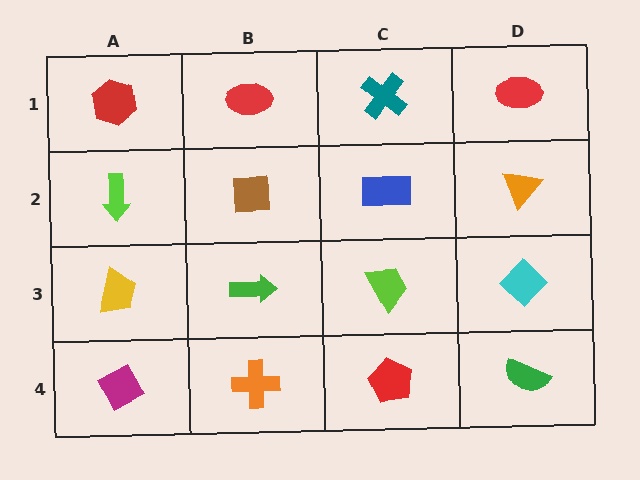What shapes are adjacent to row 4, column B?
A green arrow (row 3, column B), a magenta diamond (row 4, column A), a red pentagon (row 4, column C).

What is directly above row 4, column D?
A cyan diamond.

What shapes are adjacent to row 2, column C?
A teal cross (row 1, column C), a lime trapezoid (row 3, column C), a brown square (row 2, column B), an orange triangle (row 2, column D).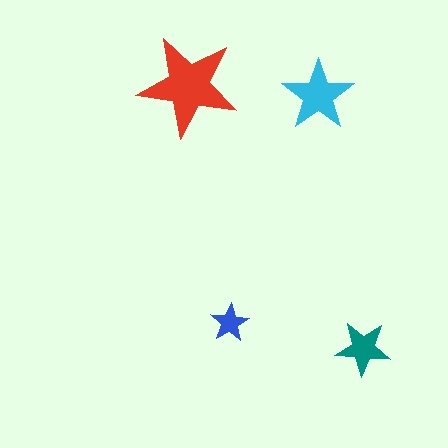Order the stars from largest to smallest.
the red one, the cyan one, the teal one, the blue one.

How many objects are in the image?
There are 4 objects in the image.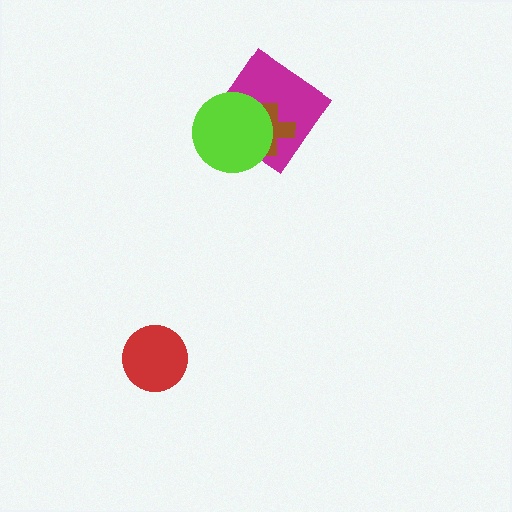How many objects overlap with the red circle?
0 objects overlap with the red circle.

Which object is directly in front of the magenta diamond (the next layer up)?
The brown cross is directly in front of the magenta diamond.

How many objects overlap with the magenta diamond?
2 objects overlap with the magenta diamond.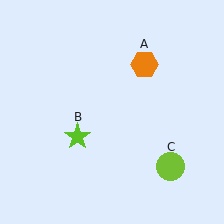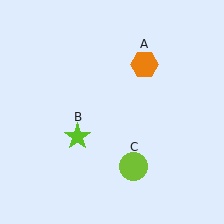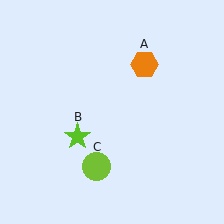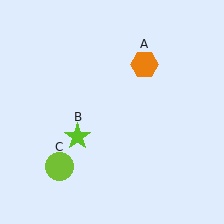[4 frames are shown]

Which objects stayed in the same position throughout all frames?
Orange hexagon (object A) and lime star (object B) remained stationary.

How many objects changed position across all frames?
1 object changed position: lime circle (object C).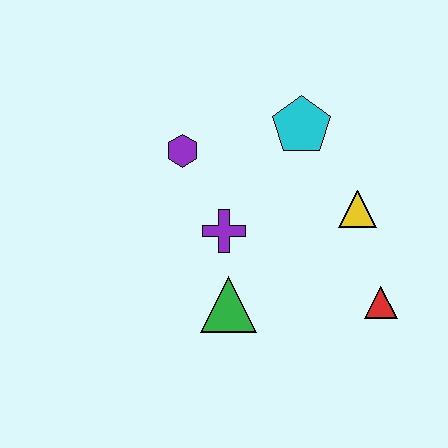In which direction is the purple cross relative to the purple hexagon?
The purple cross is below the purple hexagon.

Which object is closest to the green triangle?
The purple cross is closest to the green triangle.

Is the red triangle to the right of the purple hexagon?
Yes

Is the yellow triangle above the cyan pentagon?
No